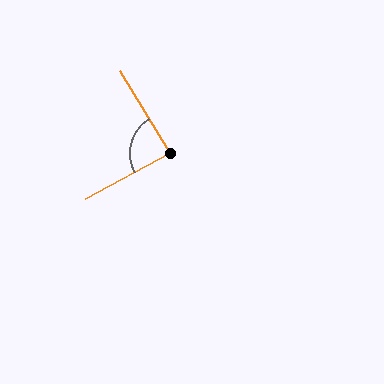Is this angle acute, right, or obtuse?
It is approximately a right angle.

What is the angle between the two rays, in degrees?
Approximately 87 degrees.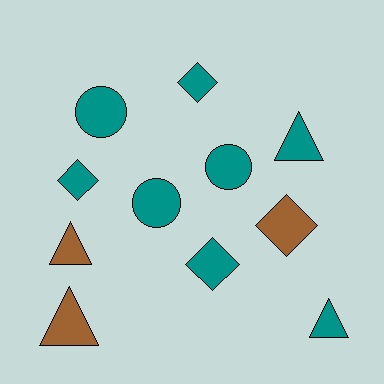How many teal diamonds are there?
There are 3 teal diamonds.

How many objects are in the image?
There are 11 objects.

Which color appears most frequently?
Teal, with 8 objects.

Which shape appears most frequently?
Diamond, with 4 objects.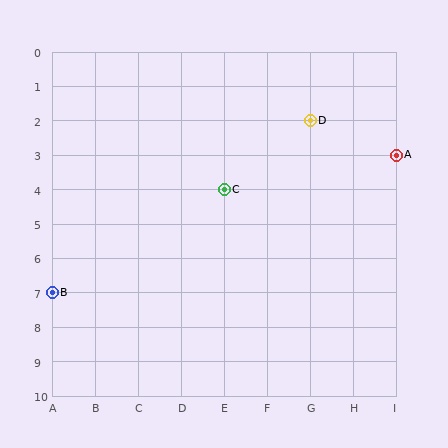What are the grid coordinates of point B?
Point B is at grid coordinates (A, 7).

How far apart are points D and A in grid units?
Points D and A are 2 columns and 1 row apart (about 2.2 grid units diagonally).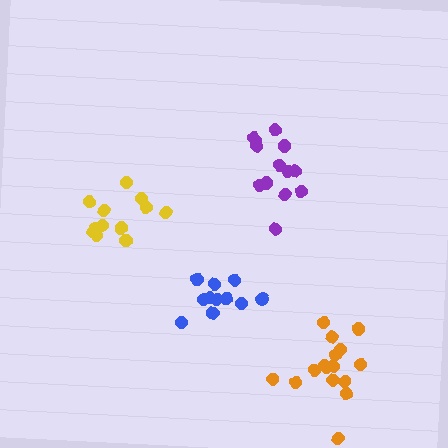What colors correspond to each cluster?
The clusters are colored: blue, purple, orange, yellow.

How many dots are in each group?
Group 1: 11 dots, Group 2: 13 dots, Group 3: 16 dots, Group 4: 12 dots (52 total).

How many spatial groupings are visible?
There are 4 spatial groupings.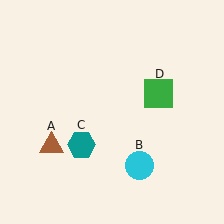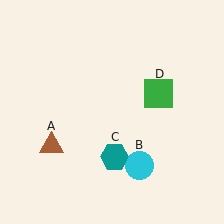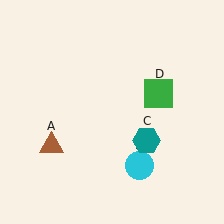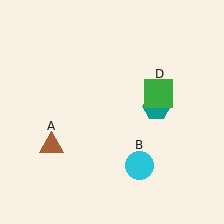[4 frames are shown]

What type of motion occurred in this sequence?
The teal hexagon (object C) rotated counterclockwise around the center of the scene.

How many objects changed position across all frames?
1 object changed position: teal hexagon (object C).